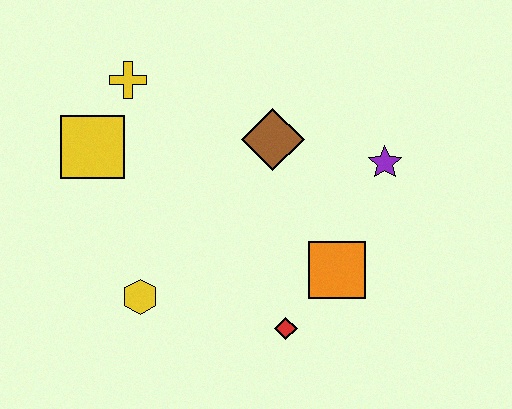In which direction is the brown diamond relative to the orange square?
The brown diamond is above the orange square.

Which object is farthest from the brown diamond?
The yellow hexagon is farthest from the brown diamond.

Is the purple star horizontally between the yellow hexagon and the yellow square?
No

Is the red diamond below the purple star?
Yes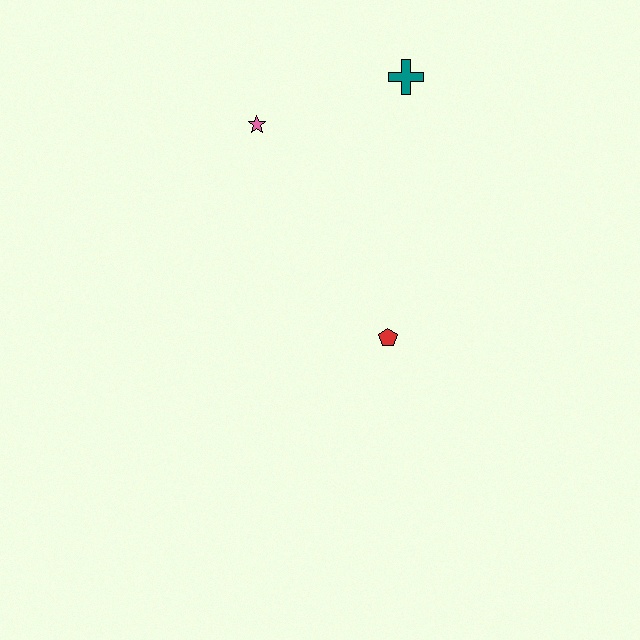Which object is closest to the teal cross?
The pink star is closest to the teal cross.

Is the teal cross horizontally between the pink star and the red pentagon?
No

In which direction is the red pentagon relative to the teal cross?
The red pentagon is below the teal cross.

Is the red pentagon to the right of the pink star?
Yes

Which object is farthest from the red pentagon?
The teal cross is farthest from the red pentagon.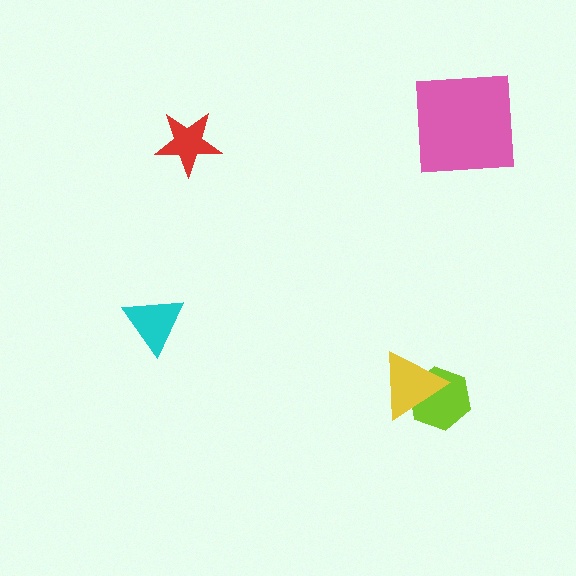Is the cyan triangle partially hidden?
No, no other shape covers it.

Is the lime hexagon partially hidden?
Yes, it is partially covered by another shape.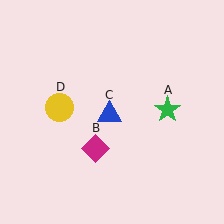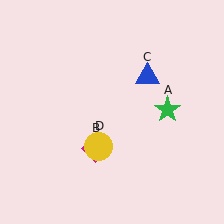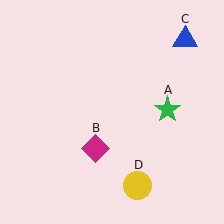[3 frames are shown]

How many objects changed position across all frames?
2 objects changed position: blue triangle (object C), yellow circle (object D).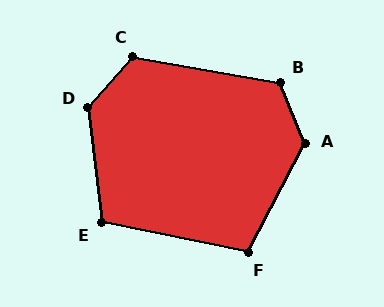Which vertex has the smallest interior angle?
F, at approximately 106 degrees.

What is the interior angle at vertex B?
Approximately 122 degrees (obtuse).